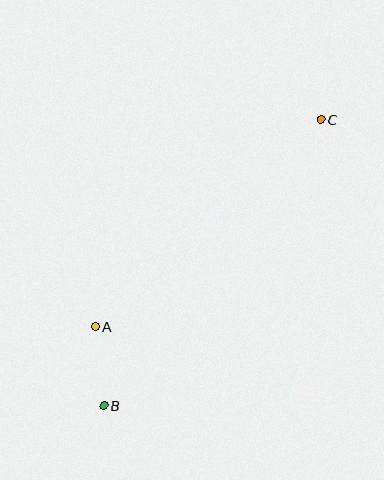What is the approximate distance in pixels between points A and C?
The distance between A and C is approximately 306 pixels.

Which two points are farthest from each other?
Points B and C are farthest from each other.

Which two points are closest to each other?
Points A and B are closest to each other.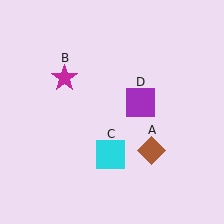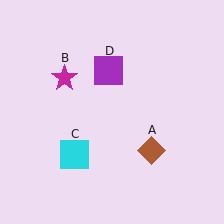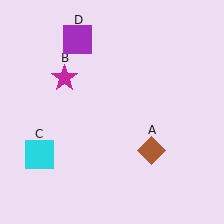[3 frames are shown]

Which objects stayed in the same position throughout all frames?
Brown diamond (object A) and magenta star (object B) remained stationary.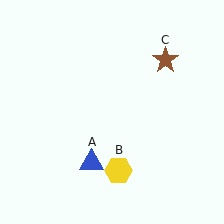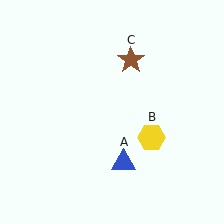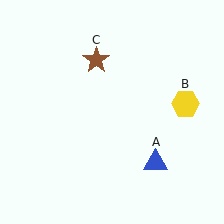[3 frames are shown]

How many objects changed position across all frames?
3 objects changed position: blue triangle (object A), yellow hexagon (object B), brown star (object C).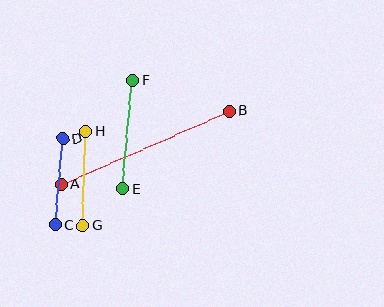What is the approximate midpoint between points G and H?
The midpoint is at approximately (84, 179) pixels.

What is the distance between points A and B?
The distance is approximately 183 pixels.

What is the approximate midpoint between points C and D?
The midpoint is at approximately (59, 182) pixels.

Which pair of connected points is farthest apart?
Points A and B are farthest apart.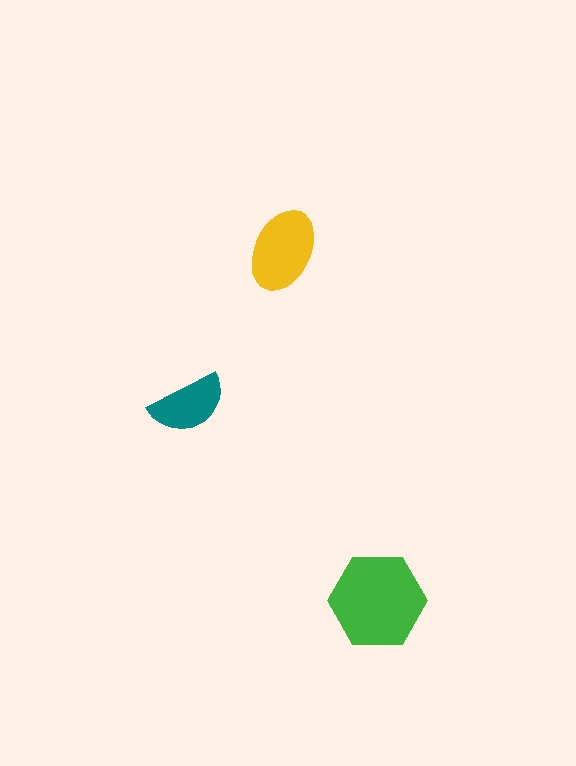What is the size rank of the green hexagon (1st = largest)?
1st.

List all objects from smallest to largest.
The teal semicircle, the yellow ellipse, the green hexagon.